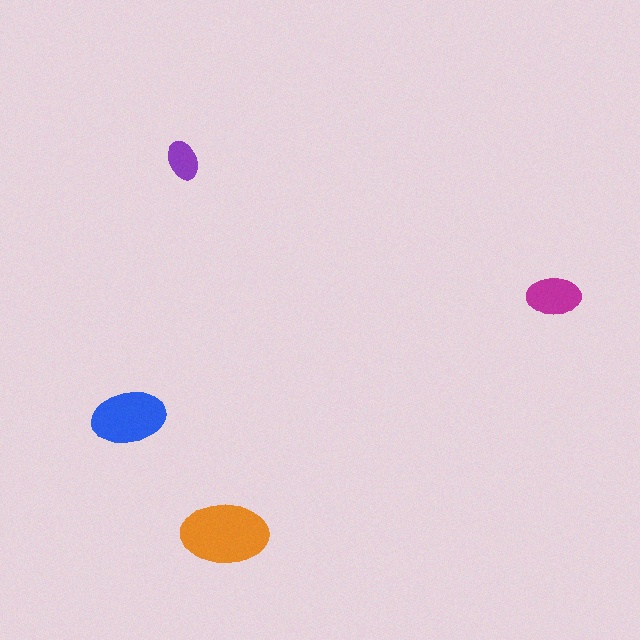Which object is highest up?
The purple ellipse is topmost.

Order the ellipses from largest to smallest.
the orange one, the blue one, the magenta one, the purple one.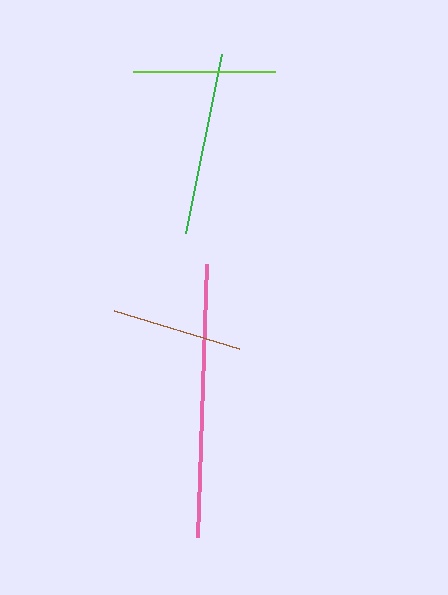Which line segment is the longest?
The pink line is the longest at approximately 273 pixels.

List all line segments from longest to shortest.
From longest to shortest: pink, green, lime, brown.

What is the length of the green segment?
The green segment is approximately 182 pixels long.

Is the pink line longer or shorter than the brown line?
The pink line is longer than the brown line.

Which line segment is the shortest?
The brown line is the shortest at approximately 130 pixels.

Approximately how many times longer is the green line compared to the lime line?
The green line is approximately 1.3 times the length of the lime line.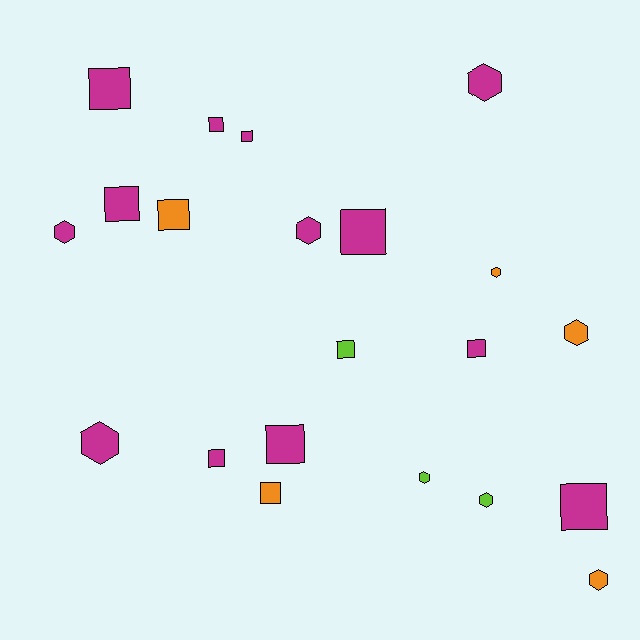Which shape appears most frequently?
Square, with 12 objects.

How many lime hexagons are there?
There are 2 lime hexagons.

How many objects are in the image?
There are 21 objects.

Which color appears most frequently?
Magenta, with 13 objects.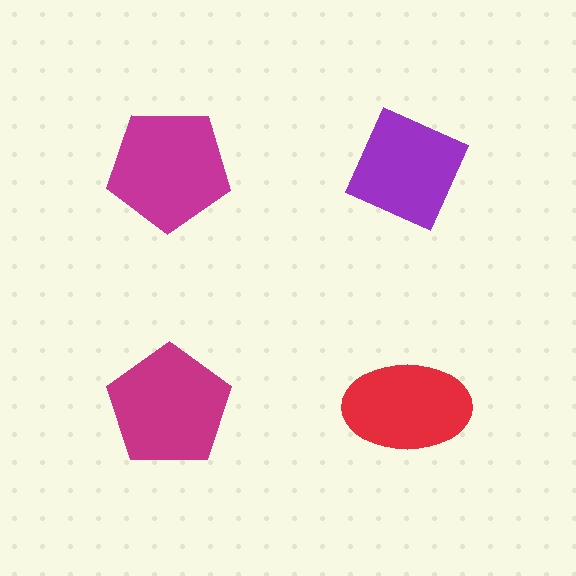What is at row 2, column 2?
A red ellipse.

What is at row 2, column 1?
A magenta pentagon.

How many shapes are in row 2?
2 shapes.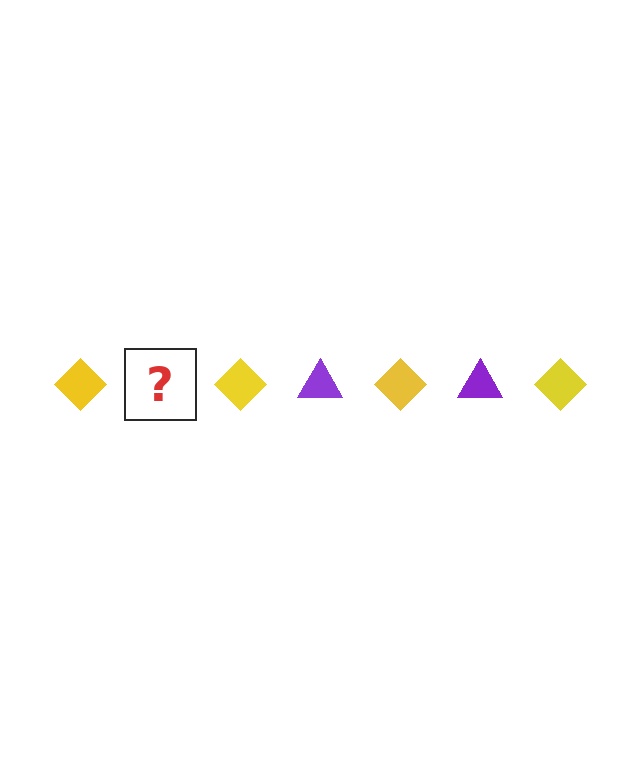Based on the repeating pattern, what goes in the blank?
The blank should be a purple triangle.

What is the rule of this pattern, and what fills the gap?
The rule is that the pattern alternates between yellow diamond and purple triangle. The gap should be filled with a purple triangle.